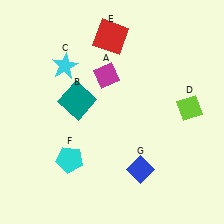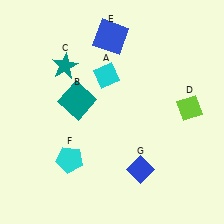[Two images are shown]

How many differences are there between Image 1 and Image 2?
There are 3 differences between the two images.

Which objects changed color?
A changed from magenta to cyan. C changed from cyan to teal. E changed from red to blue.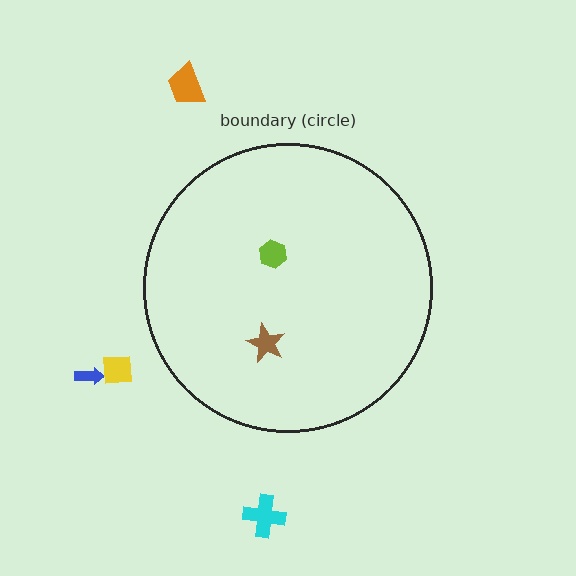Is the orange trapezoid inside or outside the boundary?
Outside.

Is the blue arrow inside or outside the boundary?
Outside.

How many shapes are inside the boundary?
2 inside, 4 outside.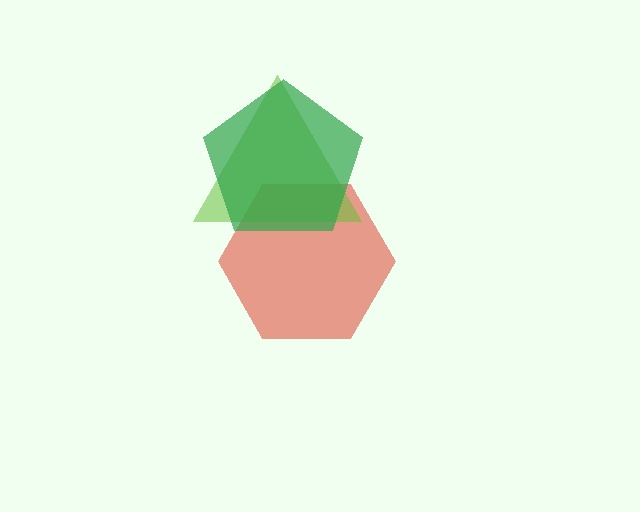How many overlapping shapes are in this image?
There are 3 overlapping shapes in the image.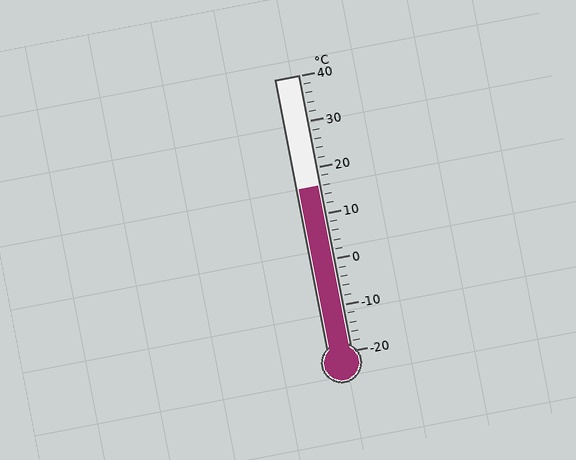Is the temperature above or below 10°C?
The temperature is above 10°C.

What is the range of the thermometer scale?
The thermometer scale ranges from -20°C to 40°C.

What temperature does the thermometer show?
The thermometer shows approximately 16°C.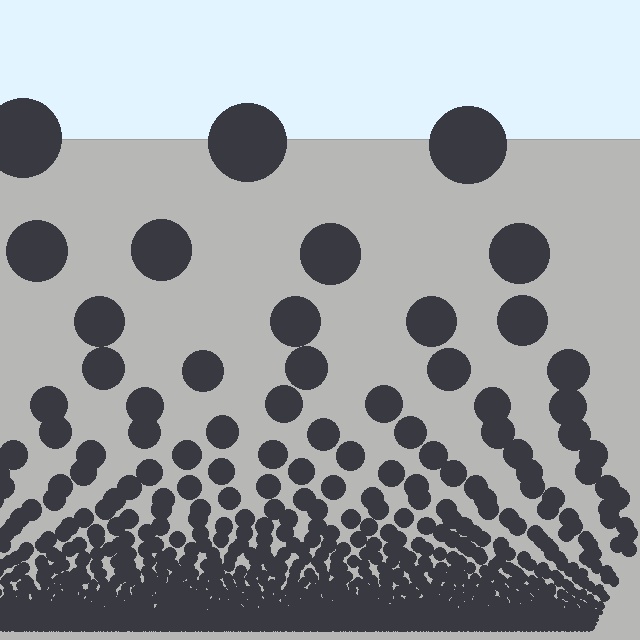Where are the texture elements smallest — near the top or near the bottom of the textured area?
Near the bottom.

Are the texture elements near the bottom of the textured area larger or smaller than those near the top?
Smaller. The gradient is inverted — elements near the bottom are smaller and denser.